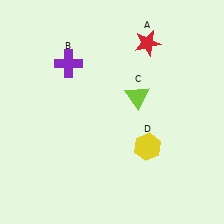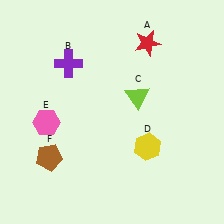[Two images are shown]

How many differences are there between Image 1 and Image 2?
There are 2 differences between the two images.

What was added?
A pink hexagon (E), a brown pentagon (F) were added in Image 2.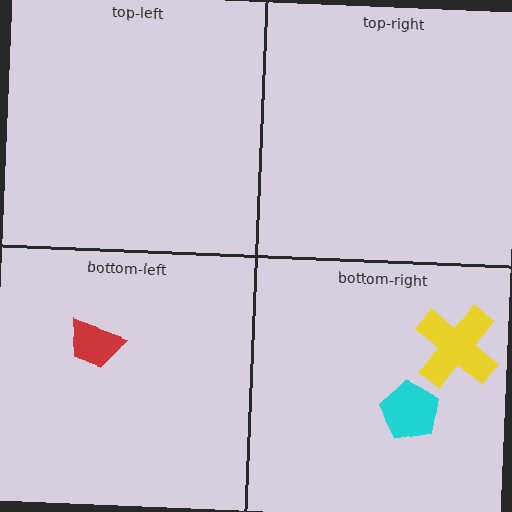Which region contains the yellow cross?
The bottom-right region.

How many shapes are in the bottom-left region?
1.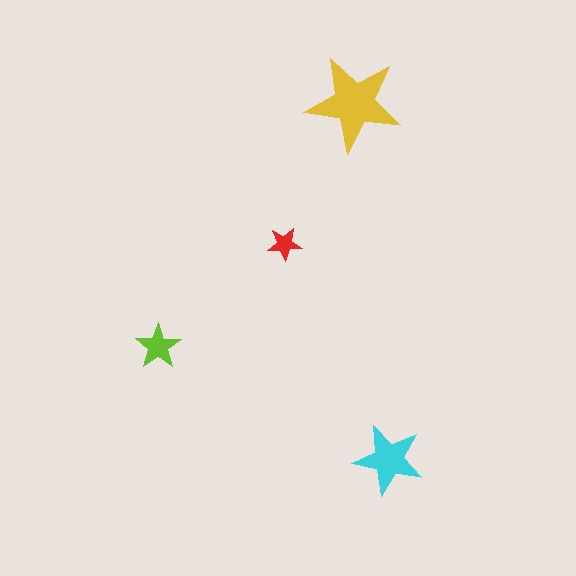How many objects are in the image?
There are 4 objects in the image.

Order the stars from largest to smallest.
the yellow one, the cyan one, the lime one, the red one.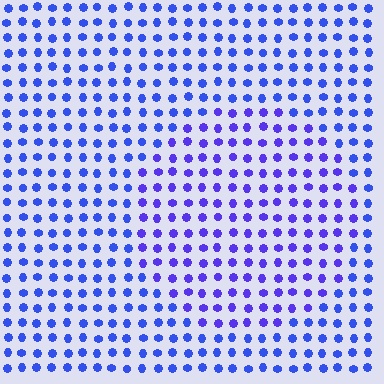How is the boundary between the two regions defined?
The boundary is defined purely by a slight shift in hue (about 21 degrees). Spacing, size, and orientation are identical on both sides.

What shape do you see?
I see a circle.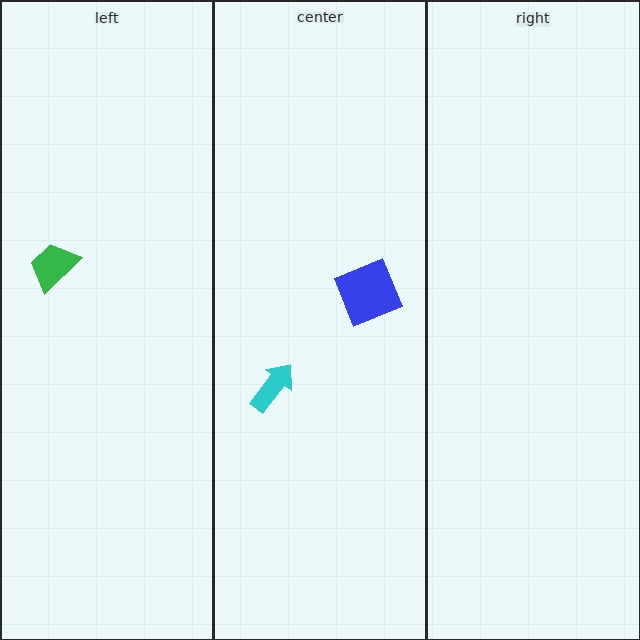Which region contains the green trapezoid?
The left region.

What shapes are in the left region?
The green trapezoid.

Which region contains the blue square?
The center region.